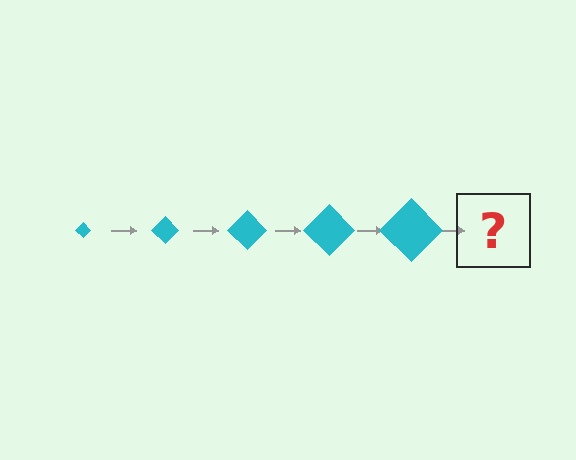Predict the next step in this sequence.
The next step is a cyan diamond, larger than the previous one.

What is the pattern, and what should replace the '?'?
The pattern is that the diamond gets progressively larger each step. The '?' should be a cyan diamond, larger than the previous one.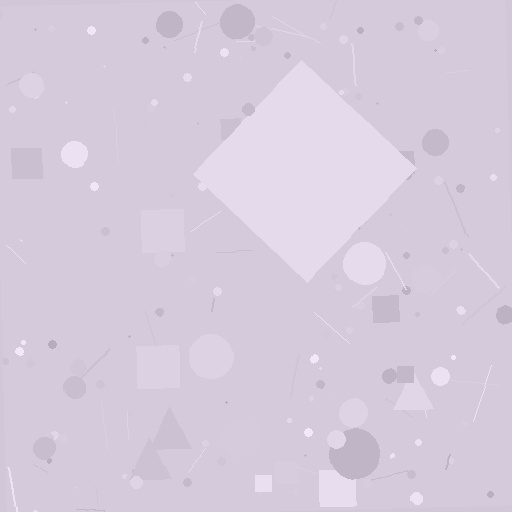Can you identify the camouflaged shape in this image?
The camouflaged shape is a diamond.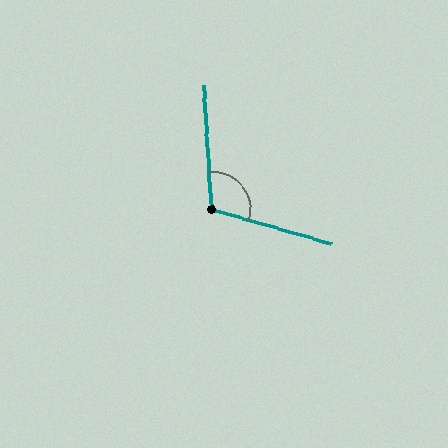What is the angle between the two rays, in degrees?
Approximately 109 degrees.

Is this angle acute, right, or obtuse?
It is obtuse.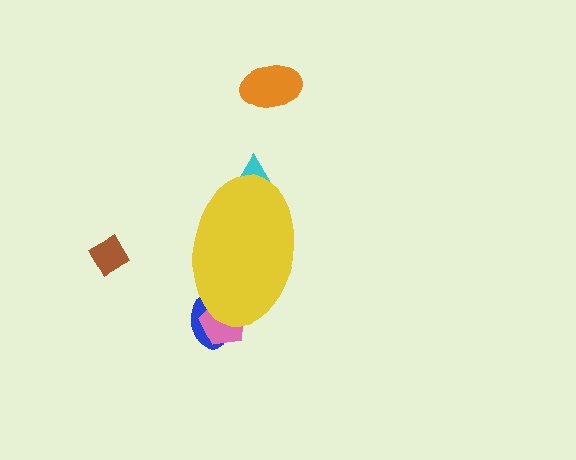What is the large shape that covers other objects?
A yellow ellipse.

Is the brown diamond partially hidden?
No, the brown diamond is fully visible.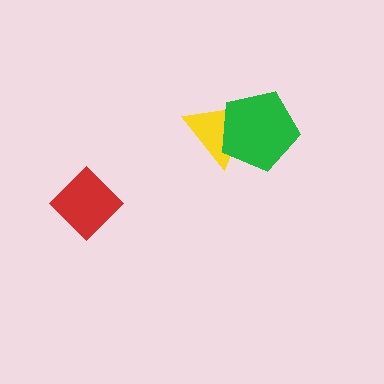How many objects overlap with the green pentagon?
1 object overlaps with the green pentagon.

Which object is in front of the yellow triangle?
The green pentagon is in front of the yellow triangle.